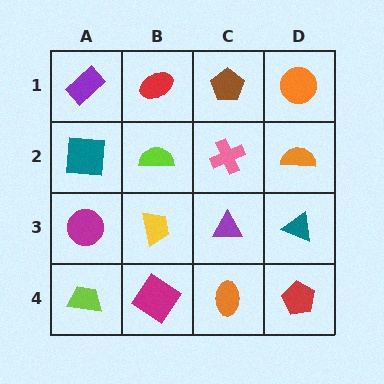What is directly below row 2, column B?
A yellow trapezoid.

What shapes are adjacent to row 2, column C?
A brown pentagon (row 1, column C), a purple triangle (row 3, column C), a lime semicircle (row 2, column B), an orange semicircle (row 2, column D).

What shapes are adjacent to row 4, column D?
A teal triangle (row 3, column D), an orange ellipse (row 4, column C).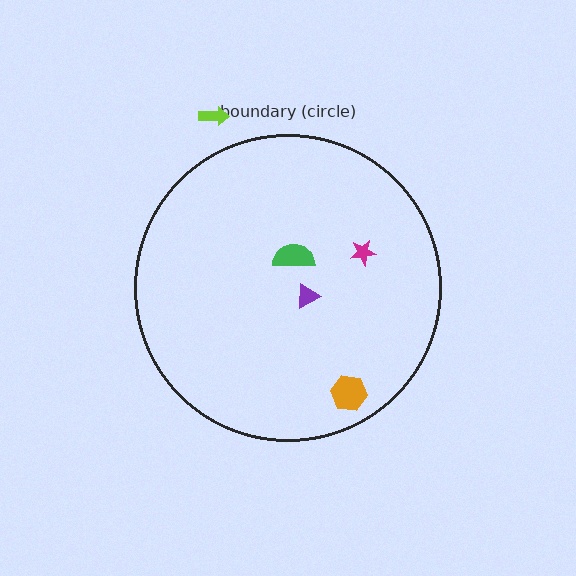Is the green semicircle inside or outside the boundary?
Inside.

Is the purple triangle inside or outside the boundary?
Inside.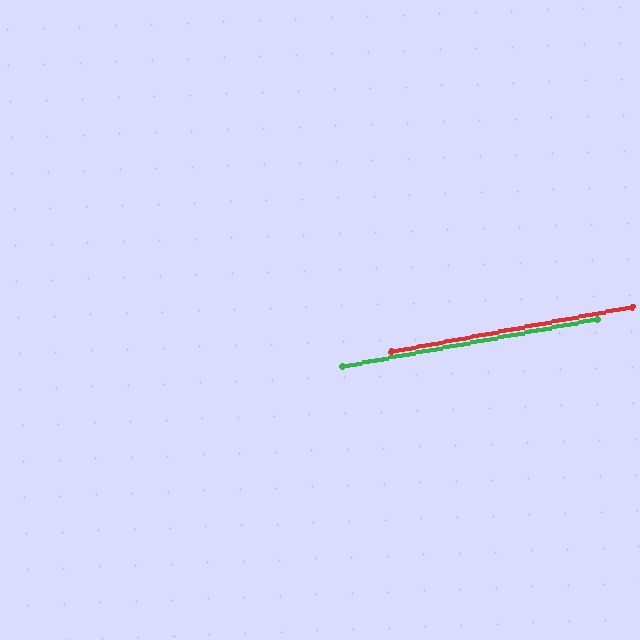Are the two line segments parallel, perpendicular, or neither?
Parallel — their directions differ by only 0.1°.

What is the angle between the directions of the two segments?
Approximately 0 degrees.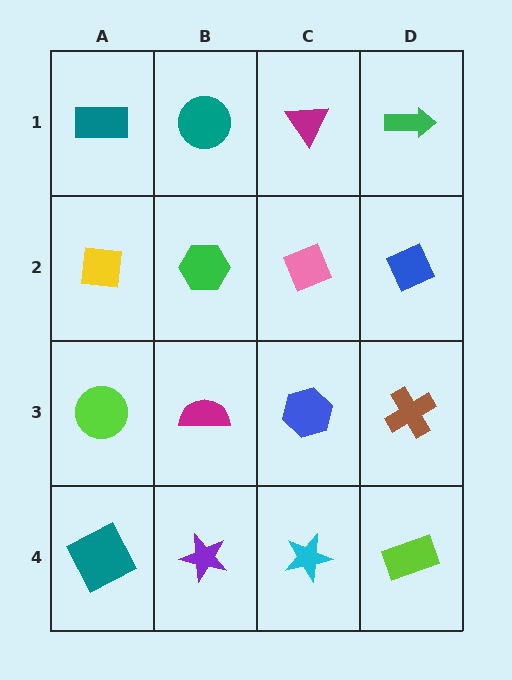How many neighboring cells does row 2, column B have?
4.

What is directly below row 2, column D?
A brown cross.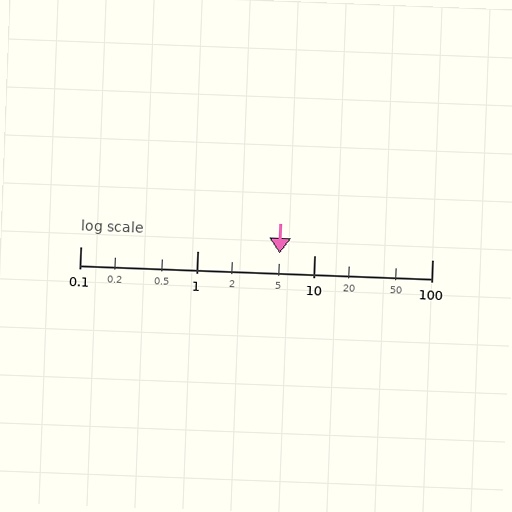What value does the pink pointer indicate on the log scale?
The pointer indicates approximately 5.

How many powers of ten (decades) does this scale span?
The scale spans 3 decades, from 0.1 to 100.